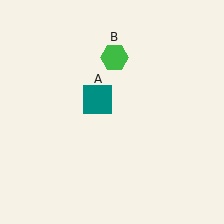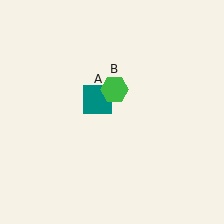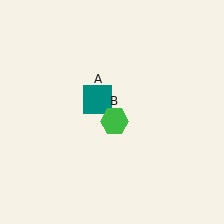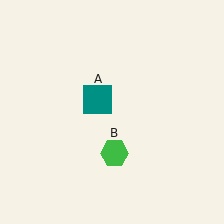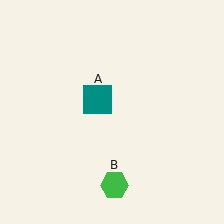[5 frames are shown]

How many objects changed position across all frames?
1 object changed position: green hexagon (object B).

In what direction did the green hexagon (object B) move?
The green hexagon (object B) moved down.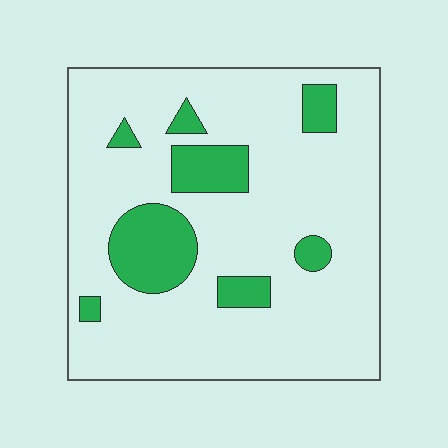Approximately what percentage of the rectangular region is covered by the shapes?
Approximately 15%.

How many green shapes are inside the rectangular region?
8.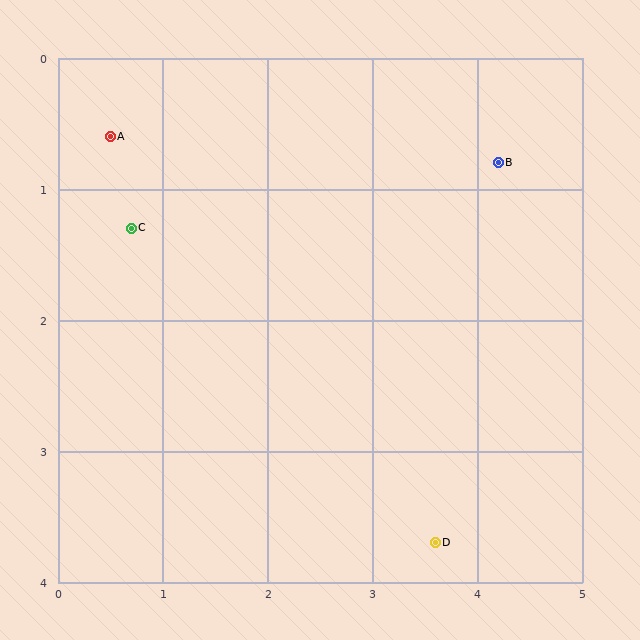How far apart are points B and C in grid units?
Points B and C are about 3.5 grid units apart.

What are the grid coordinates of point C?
Point C is at approximately (0.7, 1.3).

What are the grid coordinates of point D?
Point D is at approximately (3.6, 3.7).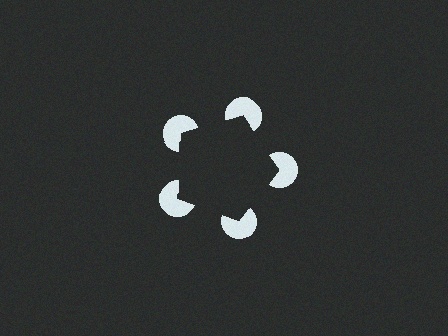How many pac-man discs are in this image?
There are 5 — one at each vertex of the illusory pentagon.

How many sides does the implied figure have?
5 sides.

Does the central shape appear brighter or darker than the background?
It typically appears slightly darker than the background, even though no actual brightness change is drawn.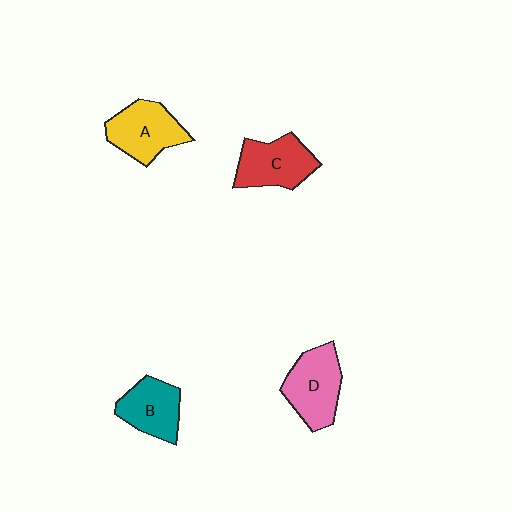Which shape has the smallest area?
Shape B (teal).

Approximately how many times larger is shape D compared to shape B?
Approximately 1.2 times.